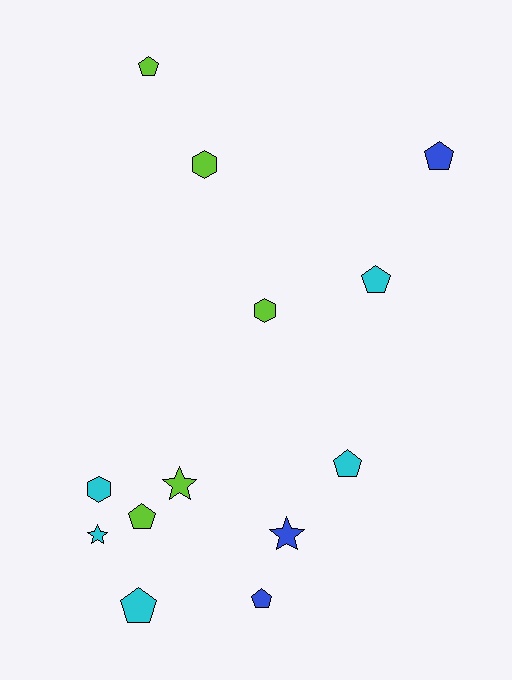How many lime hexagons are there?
There are 2 lime hexagons.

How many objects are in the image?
There are 13 objects.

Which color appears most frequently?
Lime, with 5 objects.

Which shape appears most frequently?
Pentagon, with 7 objects.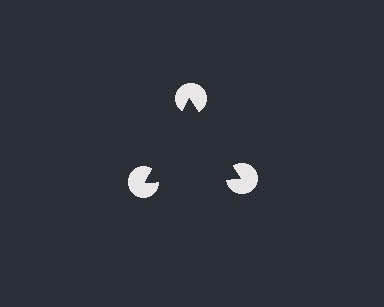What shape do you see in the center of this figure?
An illusory triangle — its edges are inferred from the aligned wedge cuts in the pac-man discs, not physically drawn.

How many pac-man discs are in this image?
There are 3 — one at each vertex of the illusory triangle.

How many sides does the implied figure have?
3 sides.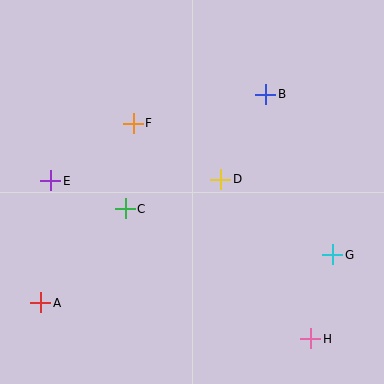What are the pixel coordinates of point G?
Point G is at (333, 255).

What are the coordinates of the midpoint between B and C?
The midpoint between B and C is at (196, 151).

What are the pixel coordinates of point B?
Point B is at (266, 94).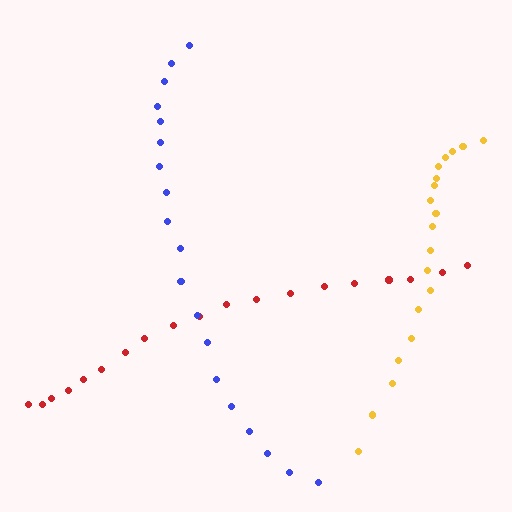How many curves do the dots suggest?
There are 3 distinct paths.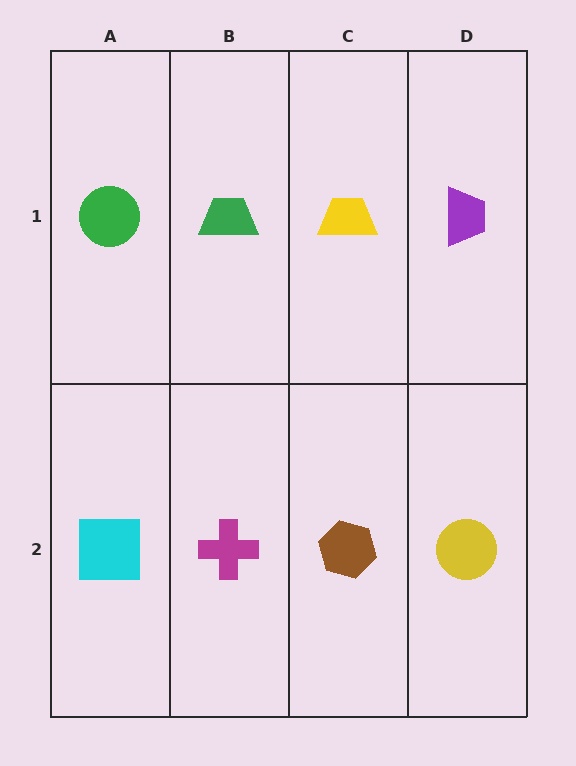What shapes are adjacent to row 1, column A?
A cyan square (row 2, column A), a green trapezoid (row 1, column B).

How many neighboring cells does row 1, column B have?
3.